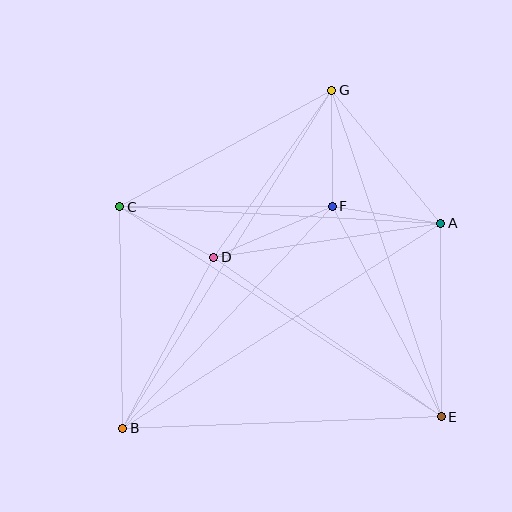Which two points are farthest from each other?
Points B and G are farthest from each other.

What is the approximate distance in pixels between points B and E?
The distance between B and E is approximately 318 pixels.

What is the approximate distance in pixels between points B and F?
The distance between B and F is approximately 305 pixels.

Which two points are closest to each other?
Points C and D are closest to each other.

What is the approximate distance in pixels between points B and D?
The distance between B and D is approximately 194 pixels.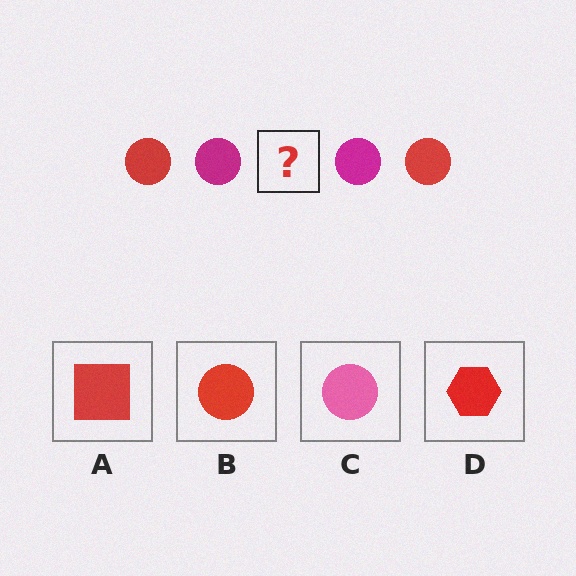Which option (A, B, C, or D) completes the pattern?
B.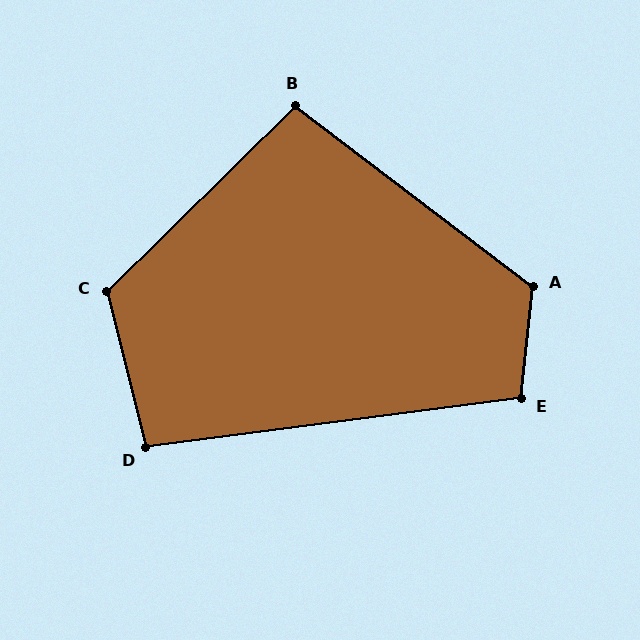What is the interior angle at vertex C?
Approximately 120 degrees (obtuse).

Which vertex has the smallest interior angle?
D, at approximately 97 degrees.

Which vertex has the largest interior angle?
A, at approximately 121 degrees.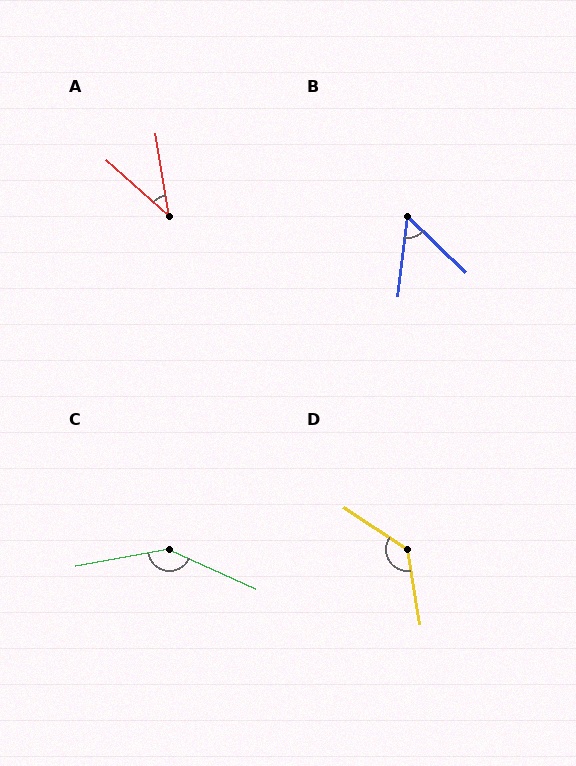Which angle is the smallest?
A, at approximately 39 degrees.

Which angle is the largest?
C, at approximately 146 degrees.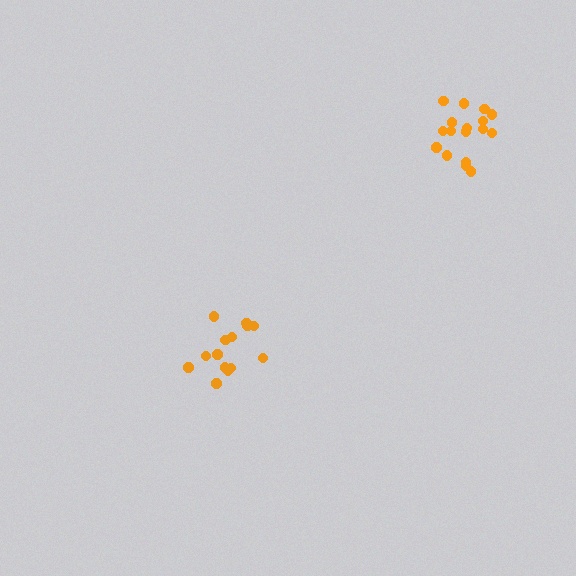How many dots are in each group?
Group 1: 14 dots, Group 2: 17 dots (31 total).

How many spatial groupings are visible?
There are 2 spatial groupings.